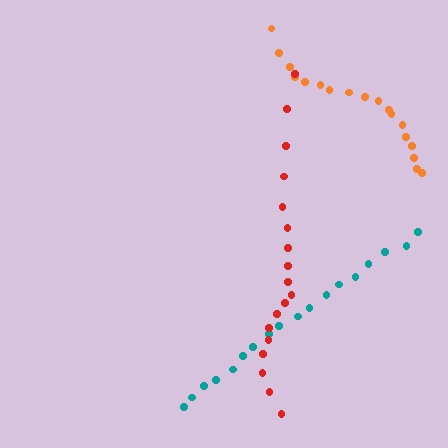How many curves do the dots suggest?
There are 3 distinct paths.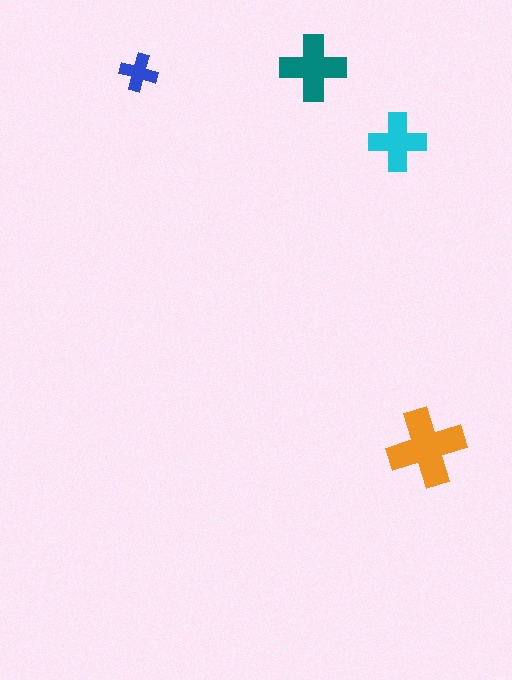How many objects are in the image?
There are 4 objects in the image.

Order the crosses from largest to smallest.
the orange one, the teal one, the cyan one, the blue one.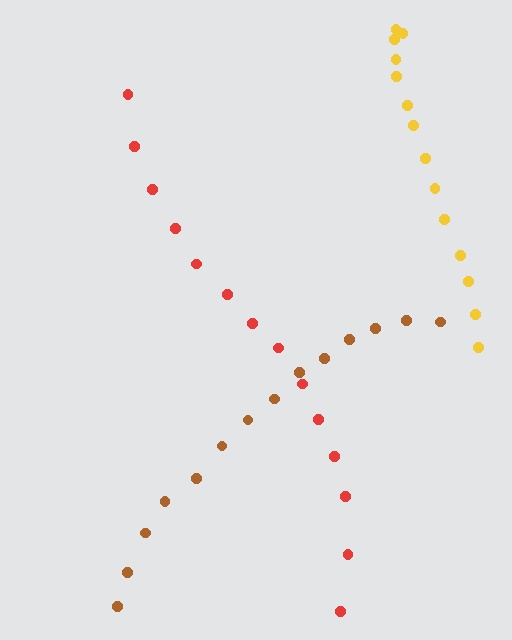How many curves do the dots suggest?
There are 3 distinct paths.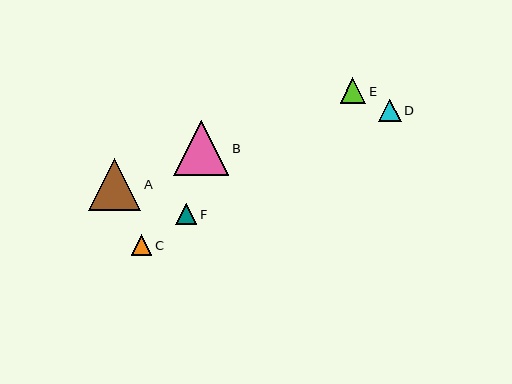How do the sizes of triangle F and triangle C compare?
Triangle F and triangle C are approximately the same size.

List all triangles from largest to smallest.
From largest to smallest: B, A, E, D, F, C.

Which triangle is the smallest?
Triangle C is the smallest with a size of approximately 20 pixels.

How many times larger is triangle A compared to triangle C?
Triangle A is approximately 2.5 times the size of triangle C.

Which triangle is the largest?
Triangle B is the largest with a size of approximately 55 pixels.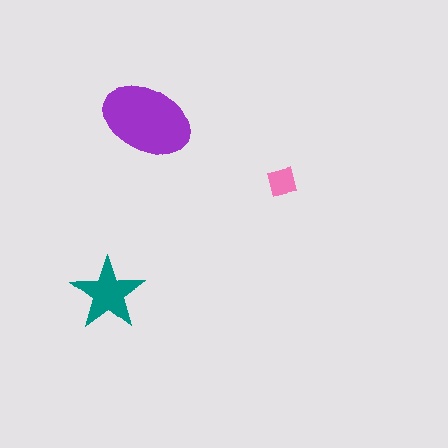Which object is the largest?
The purple ellipse.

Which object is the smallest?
The pink square.